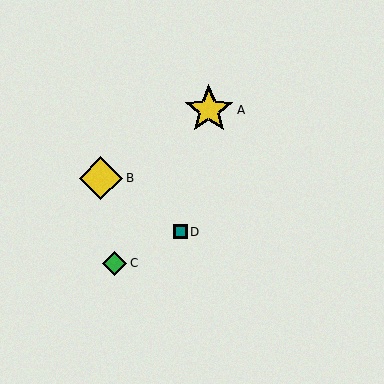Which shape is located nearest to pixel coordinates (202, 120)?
The yellow star (labeled A) at (209, 110) is nearest to that location.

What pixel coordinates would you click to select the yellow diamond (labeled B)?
Click at (101, 178) to select the yellow diamond B.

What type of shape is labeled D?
Shape D is a teal square.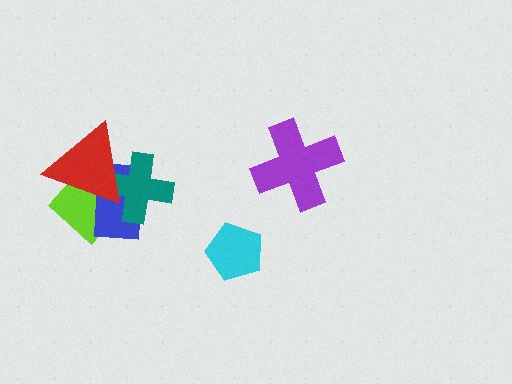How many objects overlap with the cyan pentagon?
0 objects overlap with the cyan pentagon.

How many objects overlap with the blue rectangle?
3 objects overlap with the blue rectangle.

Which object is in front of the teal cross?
The red triangle is in front of the teal cross.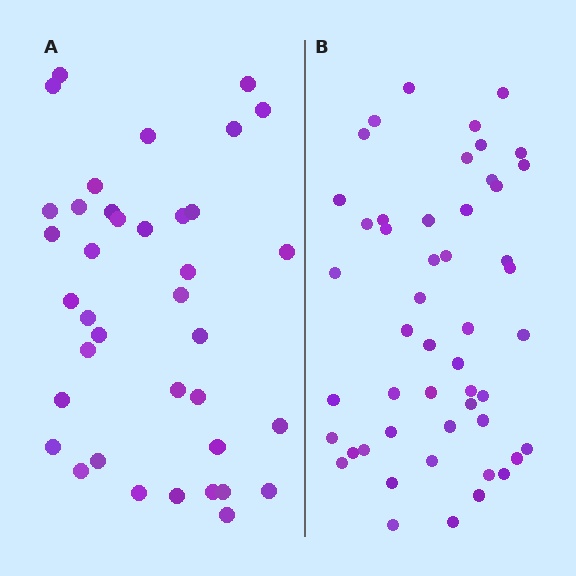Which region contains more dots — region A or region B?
Region B (the right region) has more dots.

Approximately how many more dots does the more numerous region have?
Region B has roughly 12 or so more dots than region A.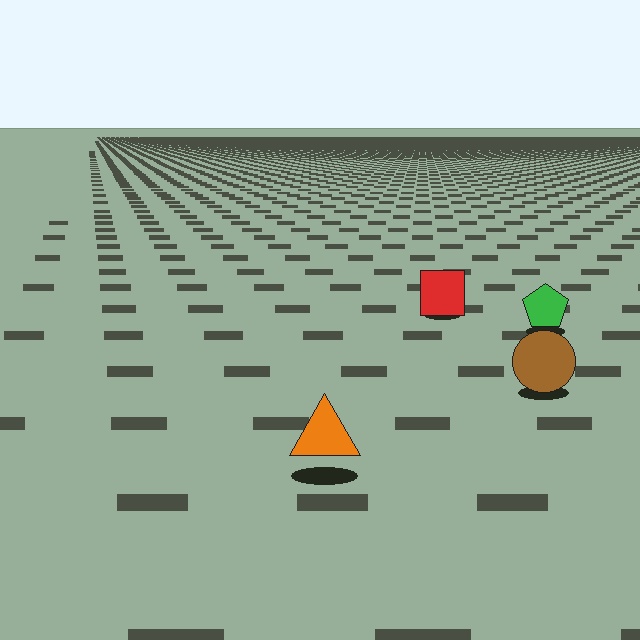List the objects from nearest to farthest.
From nearest to farthest: the orange triangle, the brown circle, the green pentagon, the red square.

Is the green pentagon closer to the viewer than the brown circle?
No. The brown circle is closer — you can tell from the texture gradient: the ground texture is coarser near it.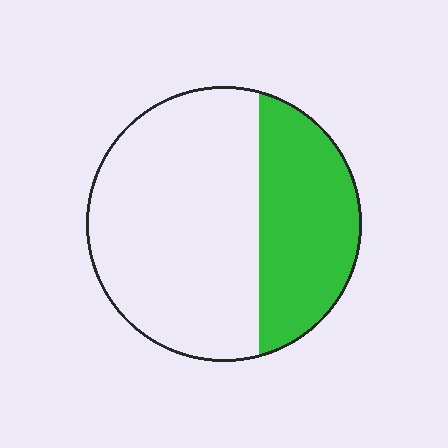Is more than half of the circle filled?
No.